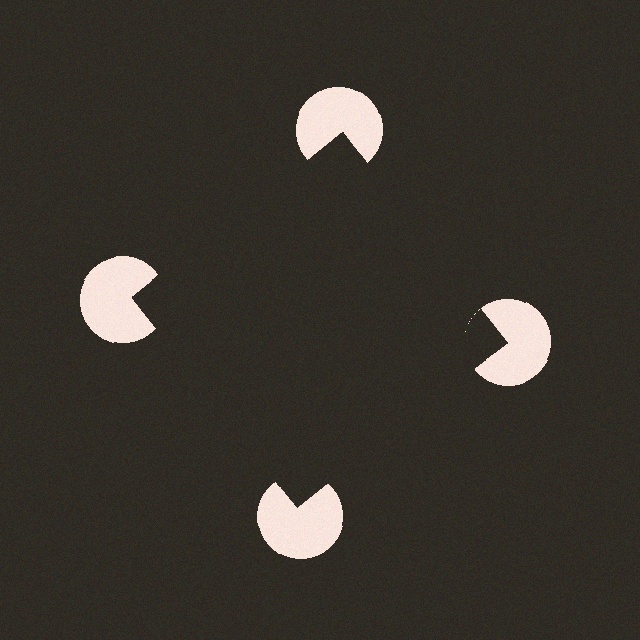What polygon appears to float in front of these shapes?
An illusory square — its edges are inferred from the aligned wedge cuts in the pac-man discs, not physically drawn.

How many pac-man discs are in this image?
There are 4 — one at each vertex of the illusory square.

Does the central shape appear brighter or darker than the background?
It typically appears slightly darker than the background, even though no actual brightness change is drawn.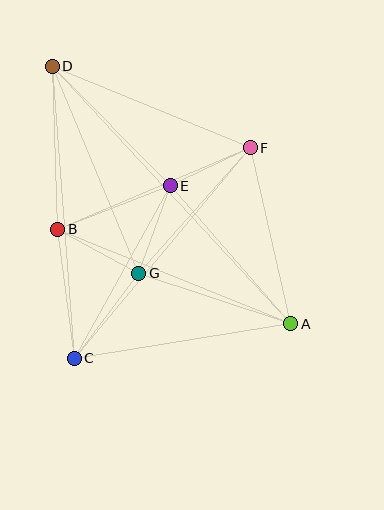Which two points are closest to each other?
Points E and F are closest to each other.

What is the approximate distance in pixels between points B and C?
The distance between B and C is approximately 130 pixels.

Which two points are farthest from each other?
Points A and D are farthest from each other.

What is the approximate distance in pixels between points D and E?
The distance between D and E is approximately 168 pixels.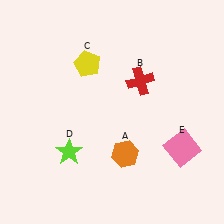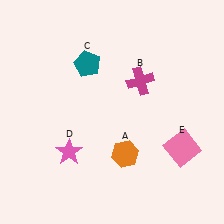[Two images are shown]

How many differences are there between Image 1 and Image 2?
There are 3 differences between the two images.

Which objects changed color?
B changed from red to magenta. C changed from yellow to teal. D changed from lime to pink.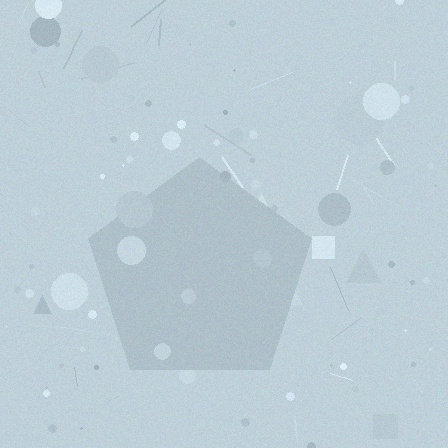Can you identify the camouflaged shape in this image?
The camouflaged shape is a pentagon.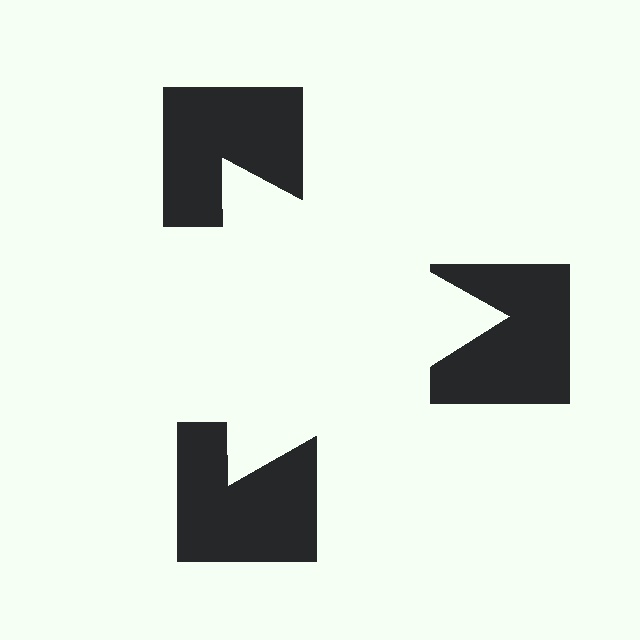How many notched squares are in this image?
There are 3 — one at each vertex of the illusory triangle.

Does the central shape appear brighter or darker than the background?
It typically appears slightly brighter than the background, even though no actual brightness change is drawn.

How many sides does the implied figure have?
3 sides.